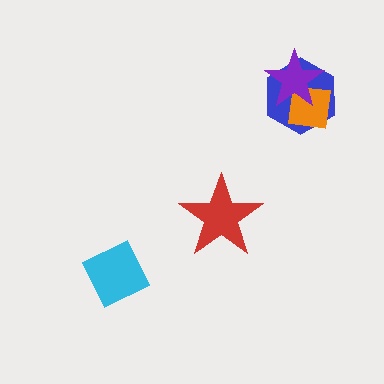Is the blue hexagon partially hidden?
Yes, it is partially covered by another shape.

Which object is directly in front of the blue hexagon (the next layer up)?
The orange square is directly in front of the blue hexagon.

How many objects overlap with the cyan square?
0 objects overlap with the cyan square.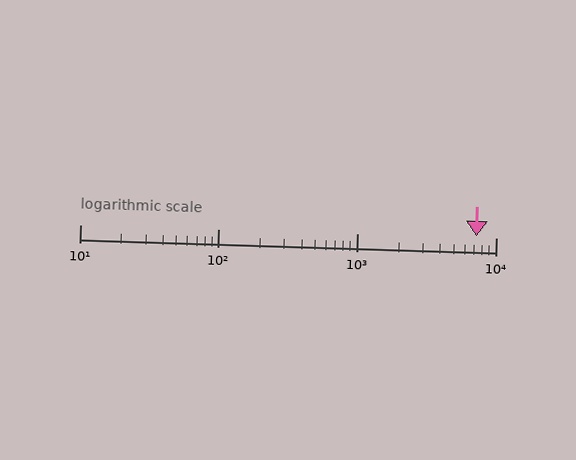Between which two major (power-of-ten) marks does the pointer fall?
The pointer is between 1000 and 10000.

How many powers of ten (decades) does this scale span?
The scale spans 3 decades, from 10 to 10000.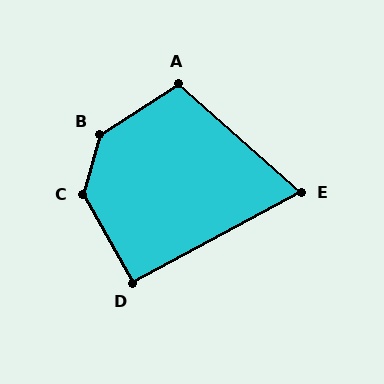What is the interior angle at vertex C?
Approximately 136 degrees (obtuse).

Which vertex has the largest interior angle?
B, at approximately 138 degrees.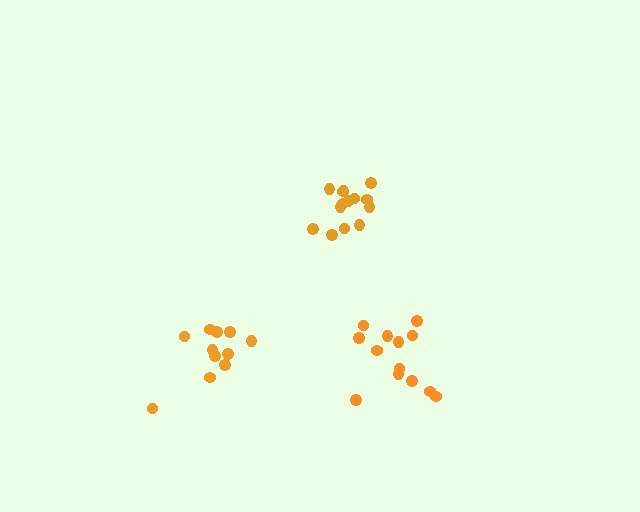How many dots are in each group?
Group 1: 14 dots, Group 2: 11 dots, Group 3: 13 dots (38 total).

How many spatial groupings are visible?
There are 3 spatial groupings.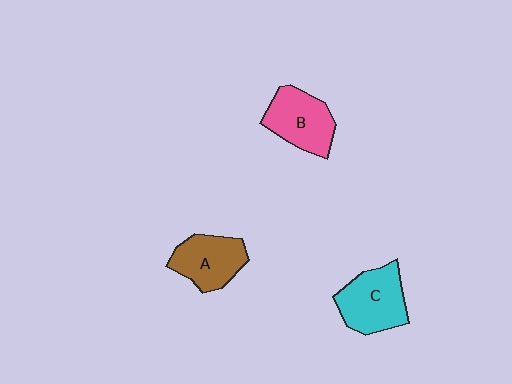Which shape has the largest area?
Shape C (cyan).